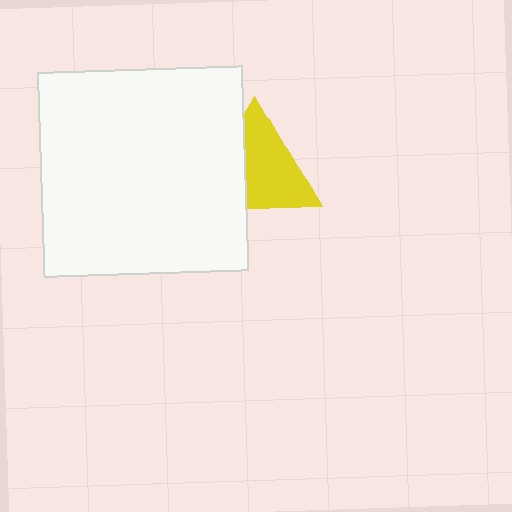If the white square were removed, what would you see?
You would see the complete yellow triangle.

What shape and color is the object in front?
The object in front is a white square.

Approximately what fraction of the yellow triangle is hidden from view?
Roughly 36% of the yellow triangle is hidden behind the white square.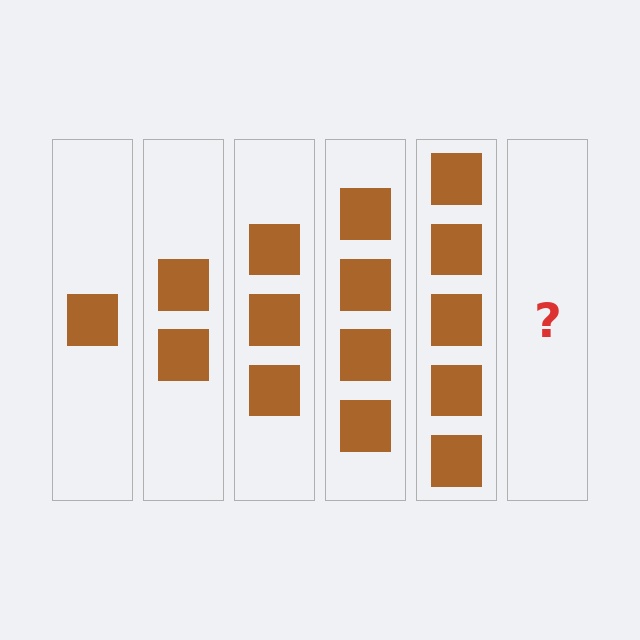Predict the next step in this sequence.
The next step is 6 squares.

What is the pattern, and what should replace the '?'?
The pattern is that each step adds one more square. The '?' should be 6 squares.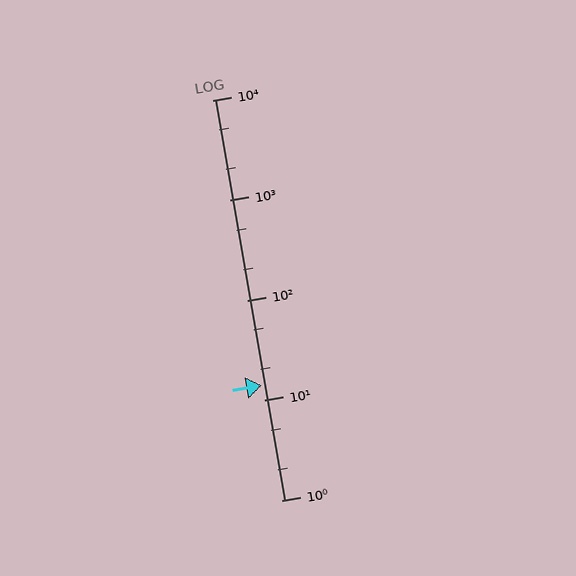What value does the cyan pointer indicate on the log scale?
The pointer indicates approximately 14.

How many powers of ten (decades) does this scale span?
The scale spans 4 decades, from 1 to 10000.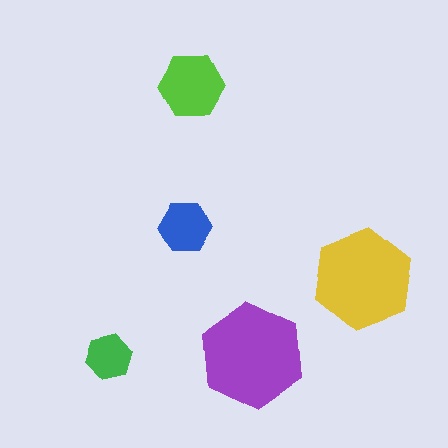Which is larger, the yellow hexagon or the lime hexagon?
The yellow one.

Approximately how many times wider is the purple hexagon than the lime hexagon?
About 1.5 times wider.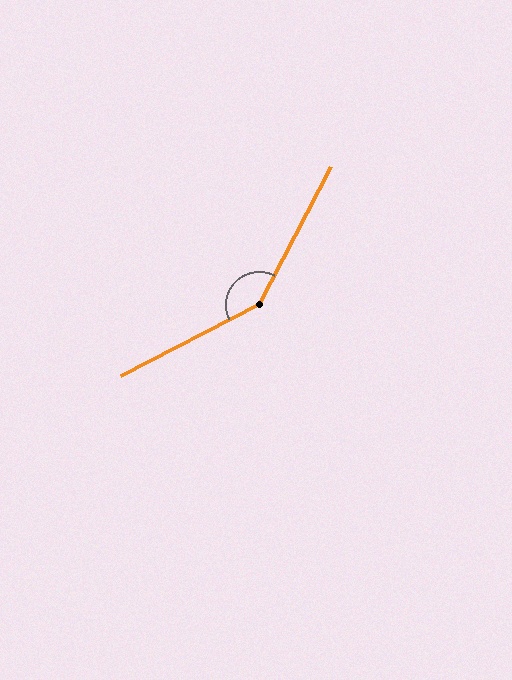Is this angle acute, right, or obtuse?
It is obtuse.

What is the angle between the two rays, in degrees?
Approximately 145 degrees.